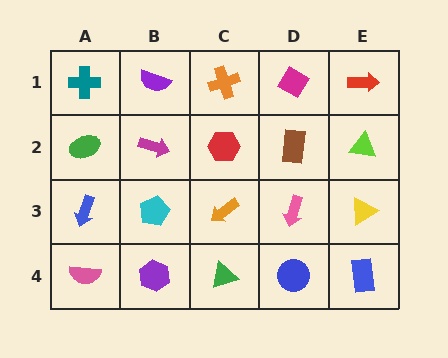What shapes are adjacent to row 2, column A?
A teal cross (row 1, column A), a blue arrow (row 3, column A), a magenta arrow (row 2, column B).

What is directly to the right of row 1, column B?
An orange cross.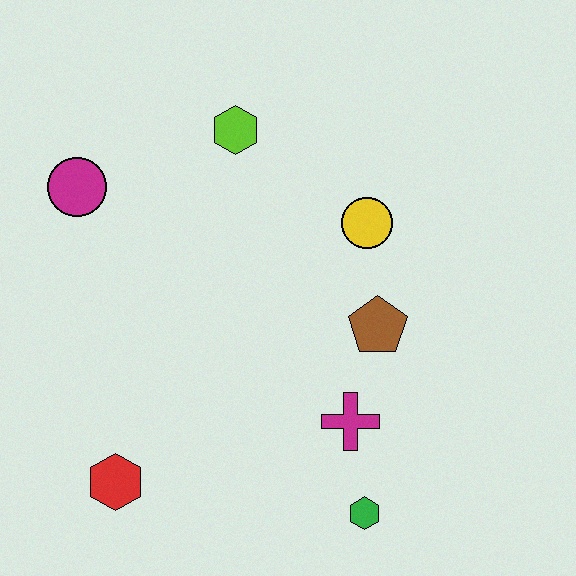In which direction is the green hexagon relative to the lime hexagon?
The green hexagon is below the lime hexagon.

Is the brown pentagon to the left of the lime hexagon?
No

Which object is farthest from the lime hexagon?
The green hexagon is farthest from the lime hexagon.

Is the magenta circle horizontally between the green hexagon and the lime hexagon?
No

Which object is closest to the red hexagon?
The magenta cross is closest to the red hexagon.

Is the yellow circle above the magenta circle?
No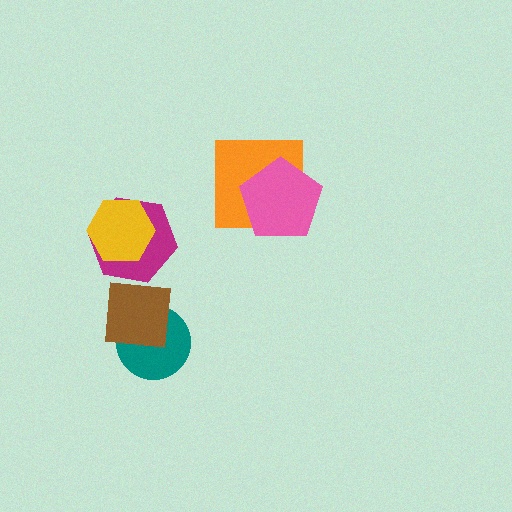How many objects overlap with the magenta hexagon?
1 object overlaps with the magenta hexagon.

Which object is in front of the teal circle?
The brown square is in front of the teal circle.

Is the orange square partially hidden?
Yes, it is partially covered by another shape.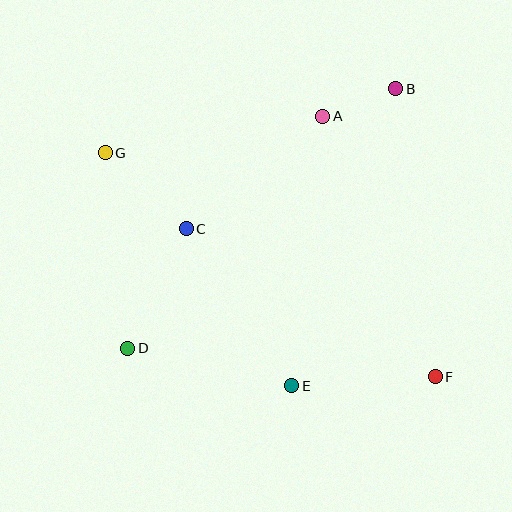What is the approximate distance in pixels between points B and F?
The distance between B and F is approximately 291 pixels.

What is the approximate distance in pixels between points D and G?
The distance between D and G is approximately 197 pixels.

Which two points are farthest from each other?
Points F and G are farthest from each other.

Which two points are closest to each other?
Points A and B are closest to each other.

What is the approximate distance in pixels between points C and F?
The distance between C and F is approximately 290 pixels.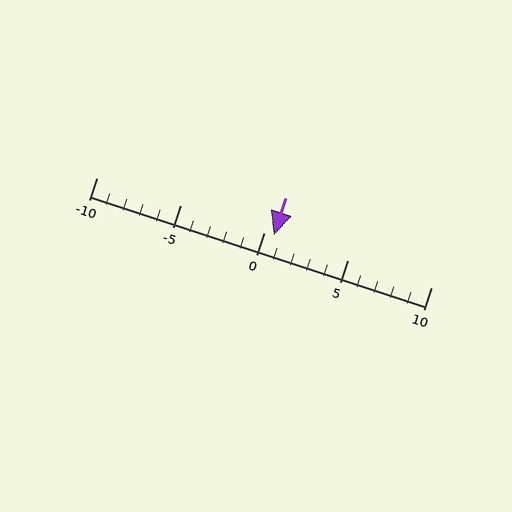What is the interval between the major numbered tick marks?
The major tick marks are spaced 5 units apart.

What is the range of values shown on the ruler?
The ruler shows values from -10 to 10.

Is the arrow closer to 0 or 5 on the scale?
The arrow is closer to 0.